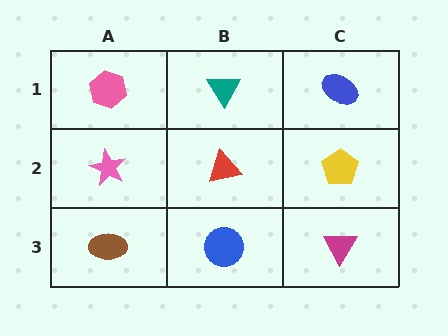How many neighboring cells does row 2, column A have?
3.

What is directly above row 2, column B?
A teal triangle.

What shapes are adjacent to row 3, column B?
A red triangle (row 2, column B), a brown ellipse (row 3, column A), a magenta triangle (row 3, column C).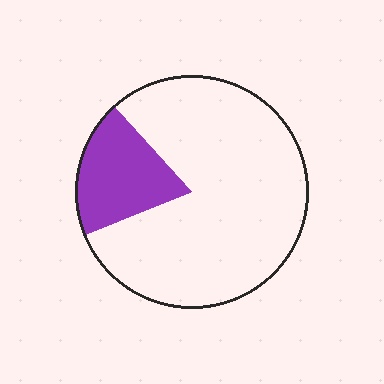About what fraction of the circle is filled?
About one fifth (1/5).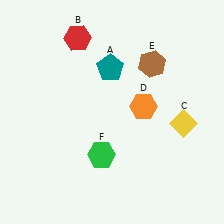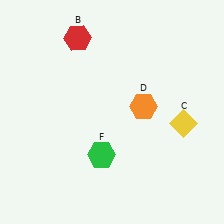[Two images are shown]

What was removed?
The teal pentagon (A), the brown hexagon (E) were removed in Image 2.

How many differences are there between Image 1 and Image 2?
There are 2 differences between the two images.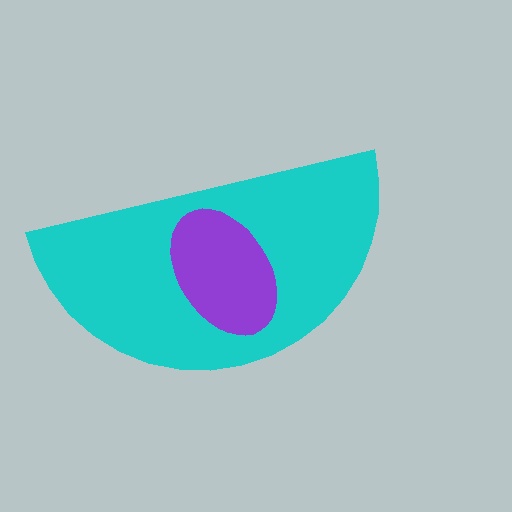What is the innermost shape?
The purple ellipse.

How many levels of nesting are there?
2.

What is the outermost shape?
The cyan semicircle.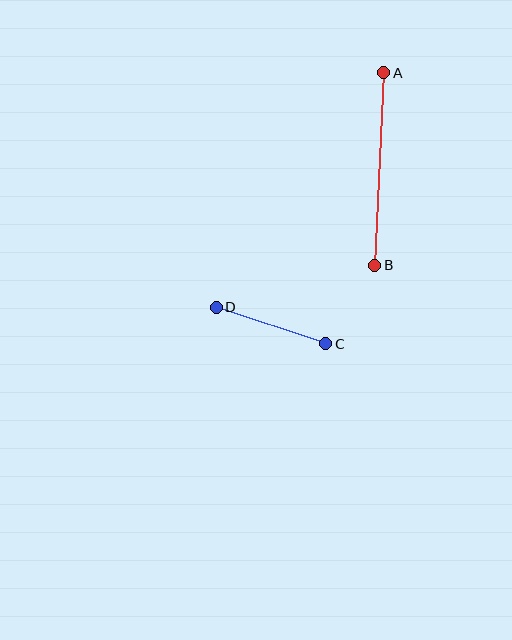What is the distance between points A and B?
The distance is approximately 193 pixels.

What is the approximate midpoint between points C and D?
The midpoint is at approximately (271, 325) pixels.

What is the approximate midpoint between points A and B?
The midpoint is at approximately (379, 169) pixels.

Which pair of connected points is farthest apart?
Points A and B are farthest apart.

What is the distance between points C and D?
The distance is approximately 116 pixels.